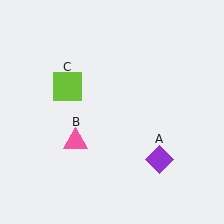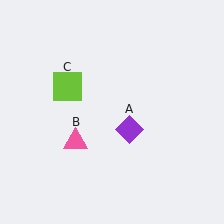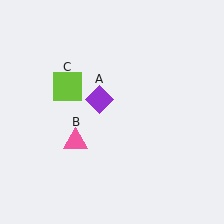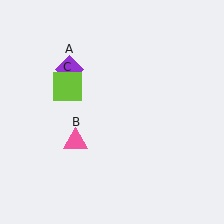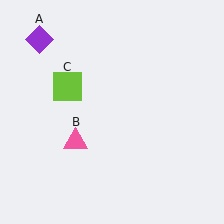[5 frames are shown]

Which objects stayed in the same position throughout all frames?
Pink triangle (object B) and lime square (object C) remained stationary.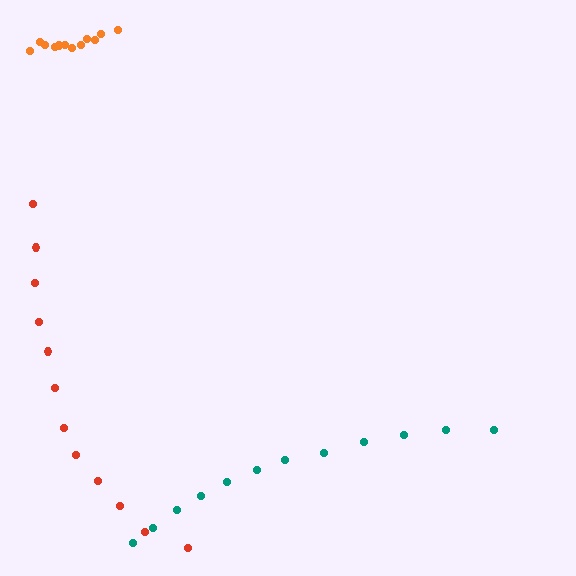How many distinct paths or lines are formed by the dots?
There are 3 distinct paths.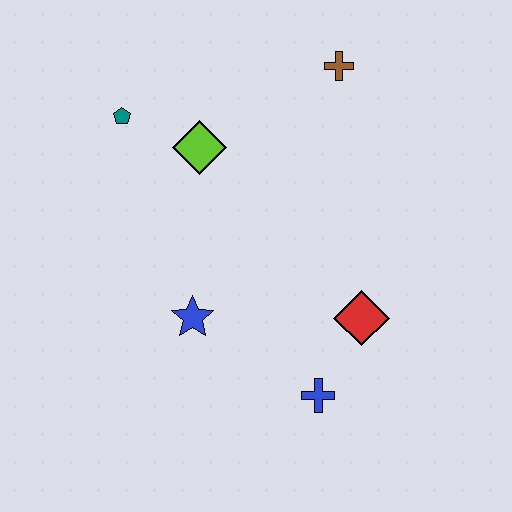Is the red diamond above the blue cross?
Yes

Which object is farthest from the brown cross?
The blue cross is farthest from the brown cross.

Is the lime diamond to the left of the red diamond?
Yes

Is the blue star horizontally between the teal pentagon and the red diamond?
Yes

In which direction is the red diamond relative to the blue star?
The red diamond is to the right of the blue star.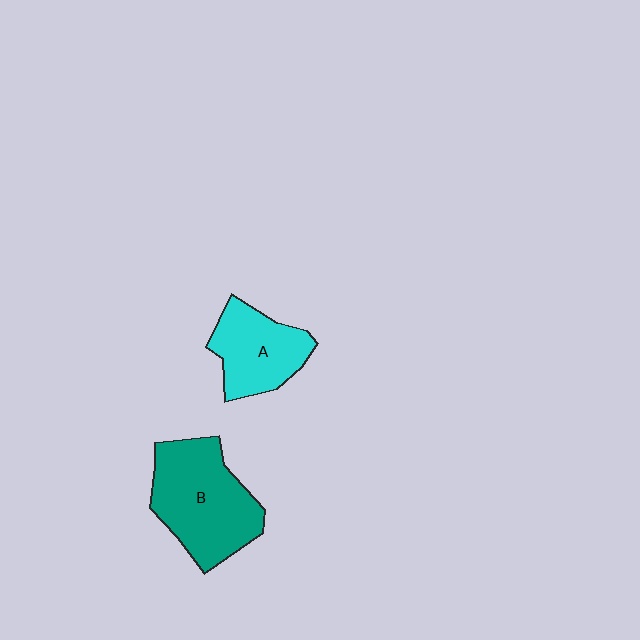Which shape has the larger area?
Shape B (teal).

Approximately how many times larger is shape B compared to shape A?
Approximately 1.5 times.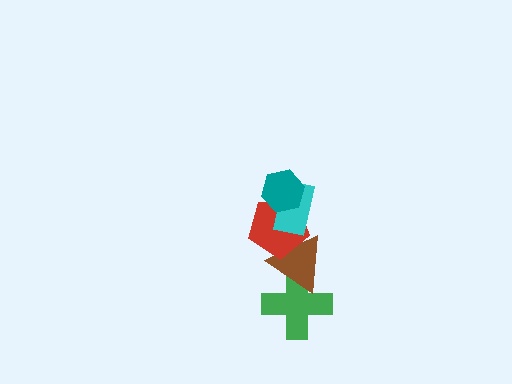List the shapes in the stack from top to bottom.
From top to bottom: the teal hexagon, the cyan rectangle, the red pentagon, the brown triangle, the green cross.